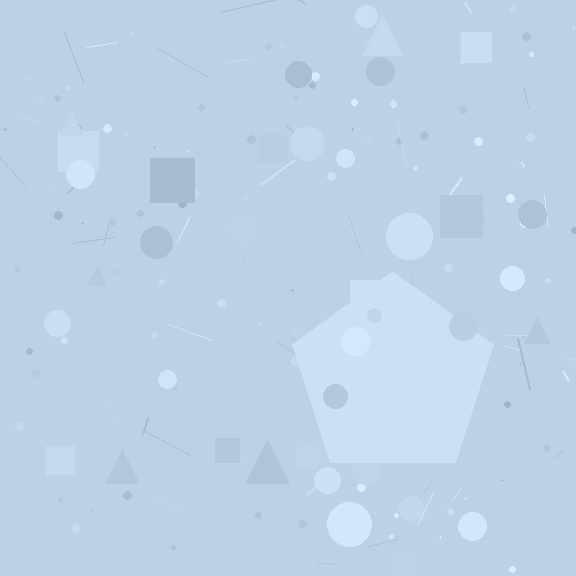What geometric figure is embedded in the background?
A pentagon is embedded in the background.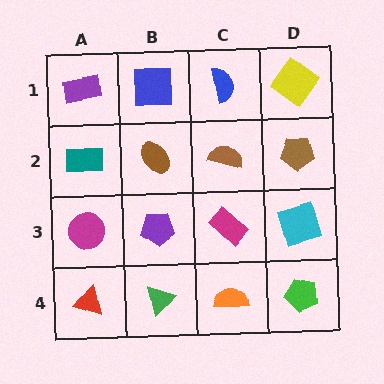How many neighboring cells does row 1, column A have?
2.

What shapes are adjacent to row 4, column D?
A cyan square (row 3, column D), an orange semicircle (row 4, column C).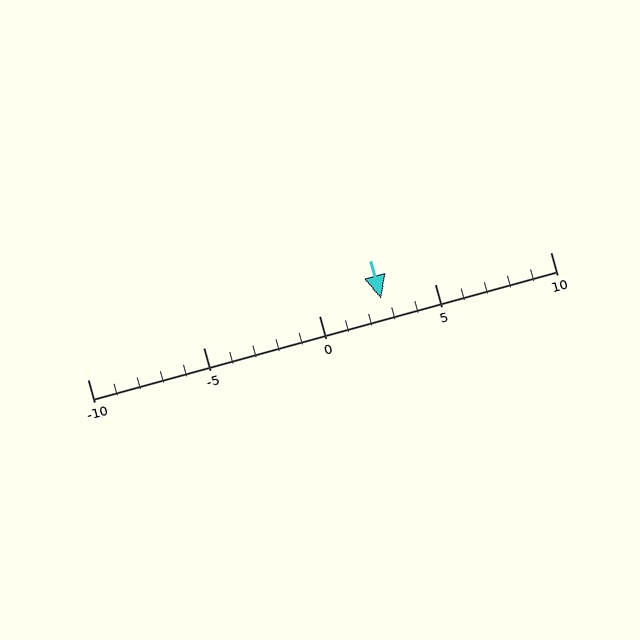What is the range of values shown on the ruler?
The ruler shows values from -10 to 10.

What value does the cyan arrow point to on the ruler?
The cyan arrow points to approximately 3.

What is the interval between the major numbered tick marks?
The major tick marks are spaced 5 units apart.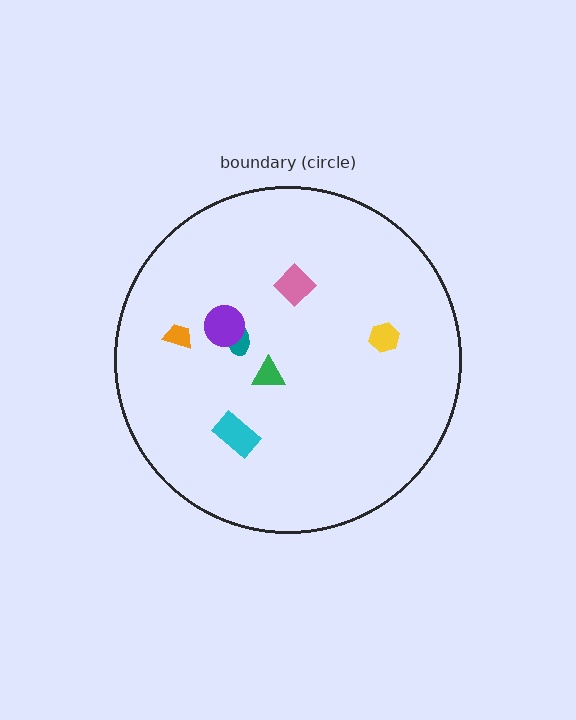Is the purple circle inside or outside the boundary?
Inside.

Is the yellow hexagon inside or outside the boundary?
Inside.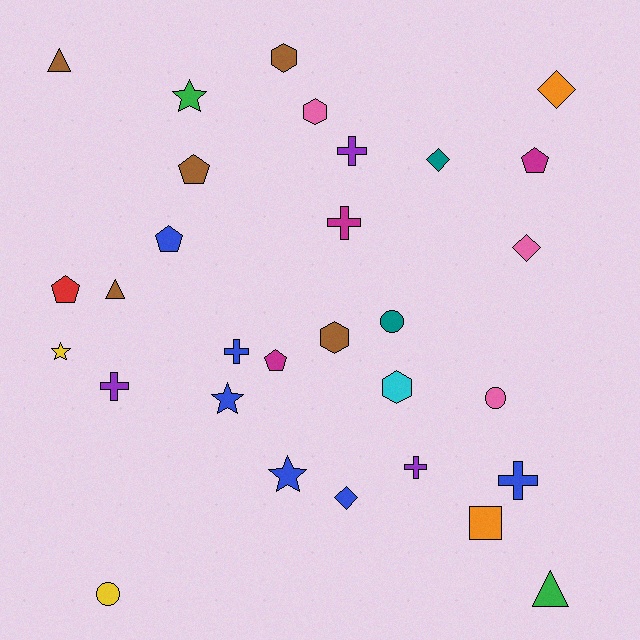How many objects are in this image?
There are 30 objects.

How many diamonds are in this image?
There are 4 diamonds.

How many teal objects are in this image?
There are 2 teal objects.